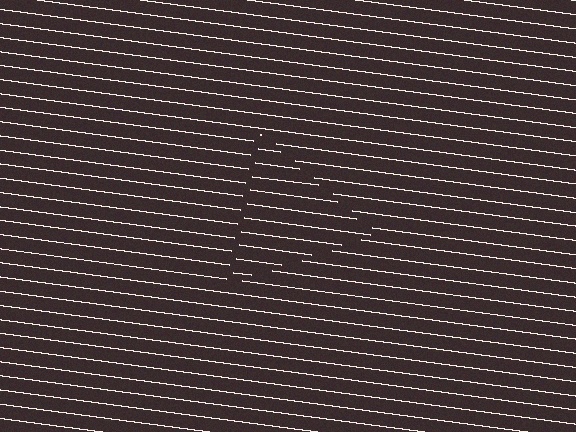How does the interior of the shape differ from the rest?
The interior of the shape contains the same grating, shifted by half a period — the contour is defined by the phase discontinuity where line-ends from the inner and outer gratings abut.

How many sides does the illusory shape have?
3 sides — the line-ends trace a triangle.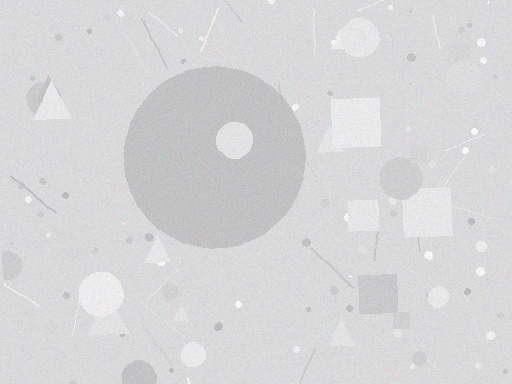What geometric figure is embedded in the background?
A circle is embedded in the background.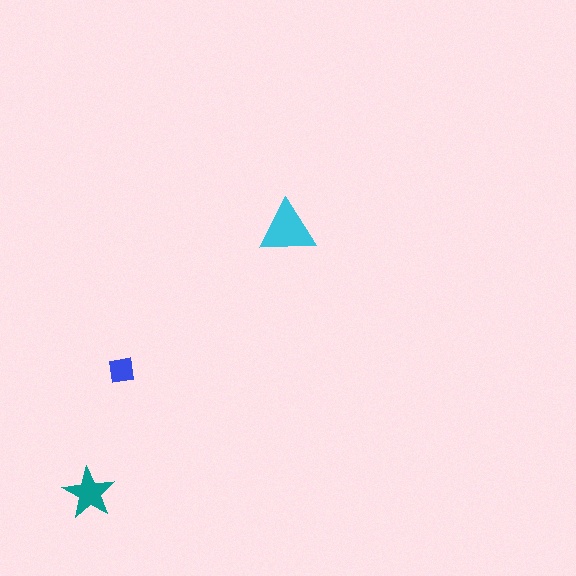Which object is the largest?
The cyan triangle.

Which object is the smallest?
The blue square.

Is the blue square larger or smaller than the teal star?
Smaller.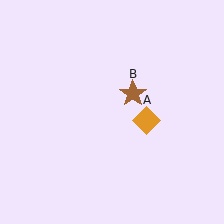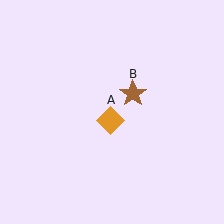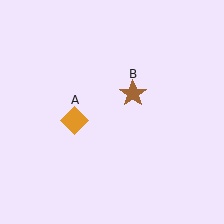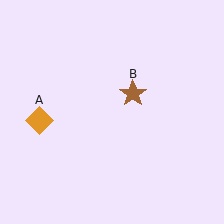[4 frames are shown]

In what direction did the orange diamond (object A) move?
The orange diamond (object A) moved left.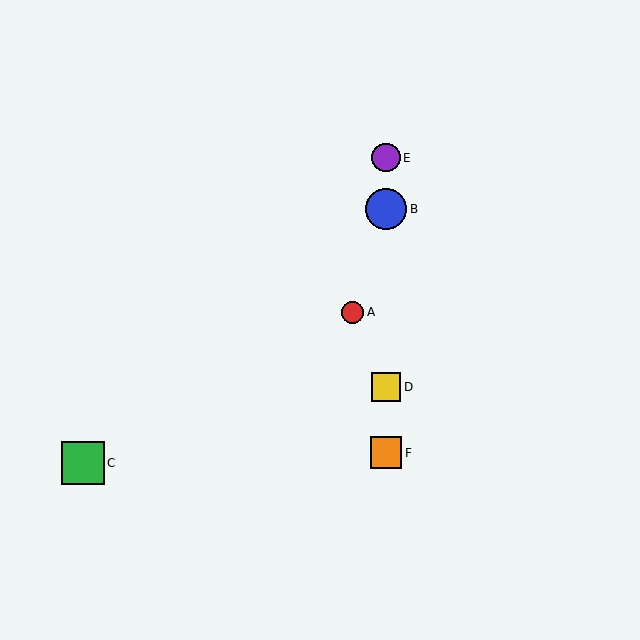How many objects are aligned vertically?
4 objects (B, D, E, F) are aligned vertically.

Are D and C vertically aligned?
No, D is at x≈386 and C is at x≈83.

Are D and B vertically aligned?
Yes, both are at x≈386.